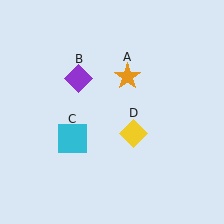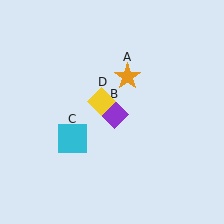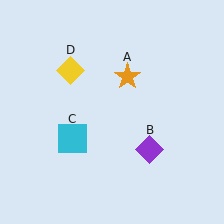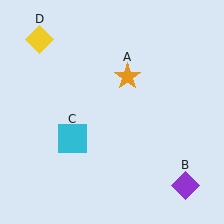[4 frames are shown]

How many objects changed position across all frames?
2 objects changed position: purple diamond (object B), yellow diamond (object D).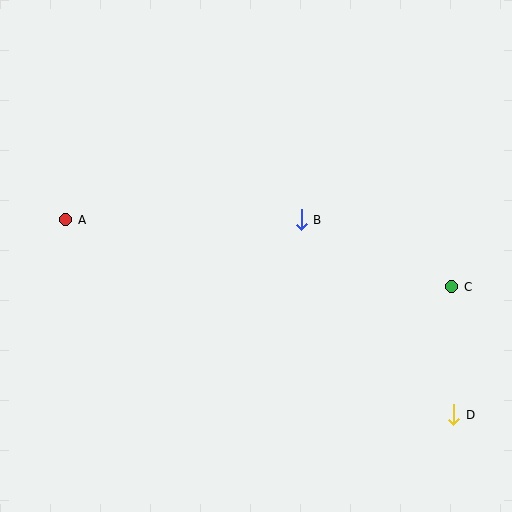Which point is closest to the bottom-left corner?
Point A is closest to the bottom-left corner.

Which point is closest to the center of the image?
Point B at (301, 220) is closest to the center.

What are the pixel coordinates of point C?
Point C is at (452, 287).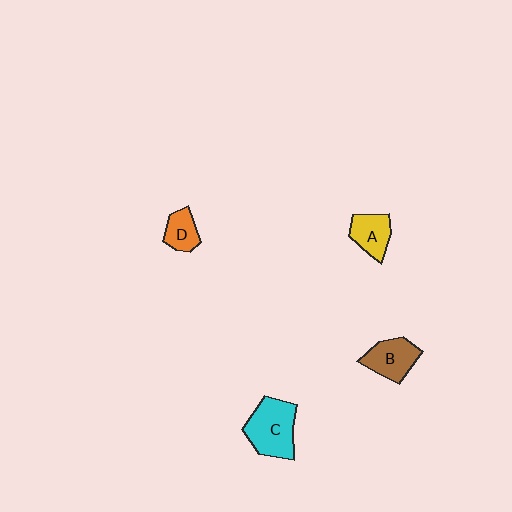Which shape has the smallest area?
Shape D (orange).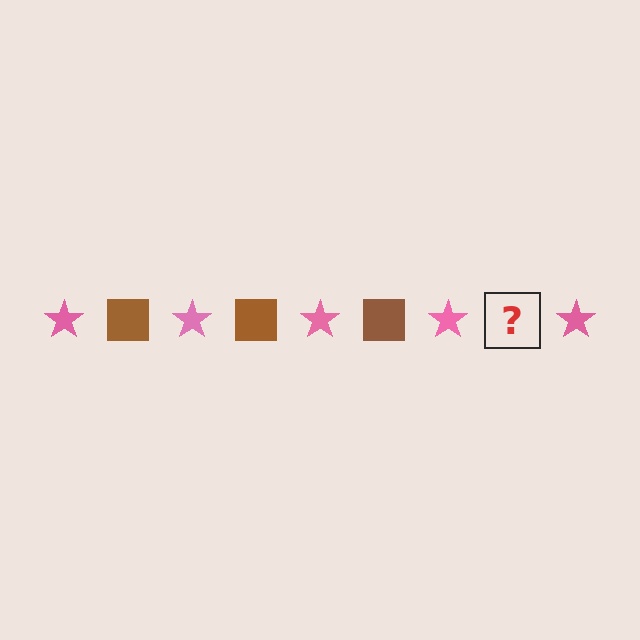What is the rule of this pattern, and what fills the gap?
The rule is that the pattern alternates between pink star and brown square. The gap should be filled with a brown square.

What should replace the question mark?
The question mark should be replaced with a brown square.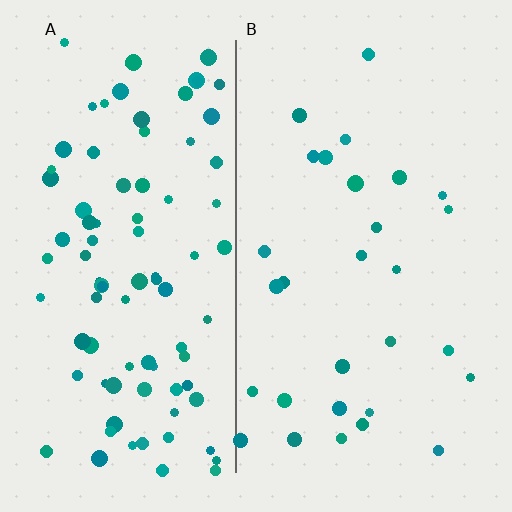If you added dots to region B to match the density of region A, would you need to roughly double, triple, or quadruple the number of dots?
Approximately triple.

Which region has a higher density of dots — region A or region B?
A (the left).